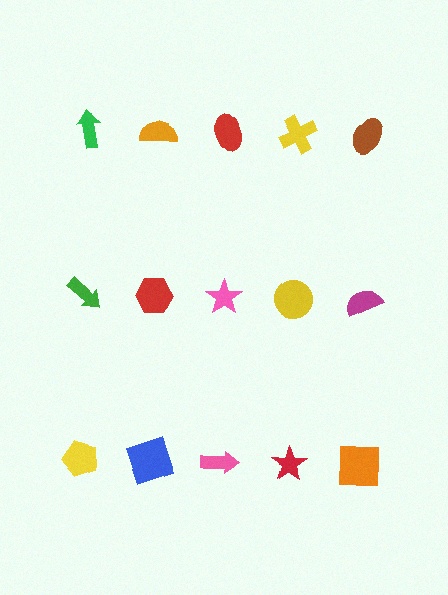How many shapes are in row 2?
5 shapes.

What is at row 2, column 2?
A red hexagon.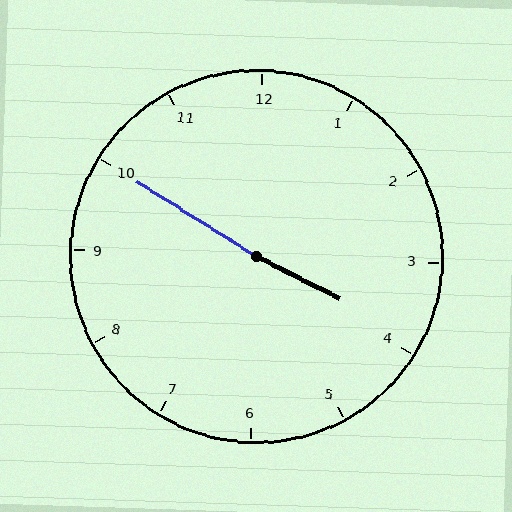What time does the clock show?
3:50.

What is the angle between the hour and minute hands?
Approximately 175 degrees.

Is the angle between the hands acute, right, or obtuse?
It is obtuse.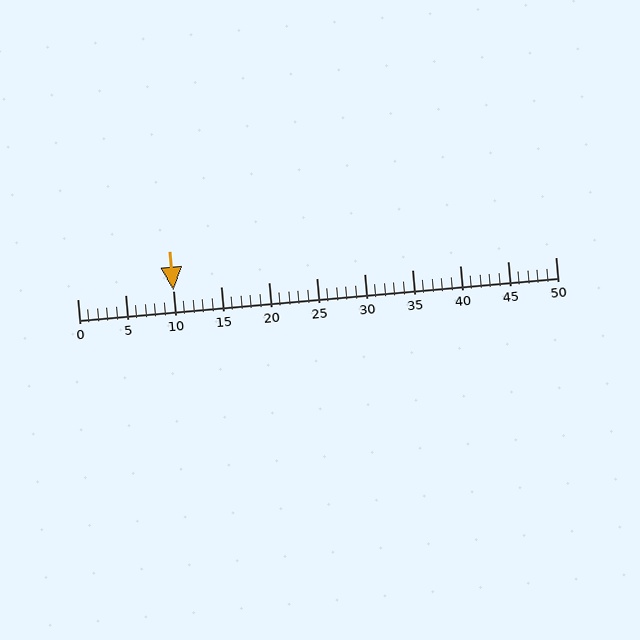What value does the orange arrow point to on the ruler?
The orange arrow points to approximately 10.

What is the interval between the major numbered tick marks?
The major tick marks are spaced 5 units apart.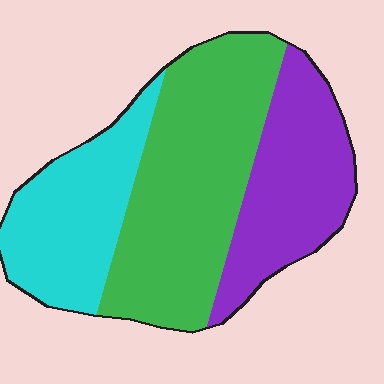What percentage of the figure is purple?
Purple takes up about one quarter (1/4) of the figure.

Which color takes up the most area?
Green, at roughly 45%.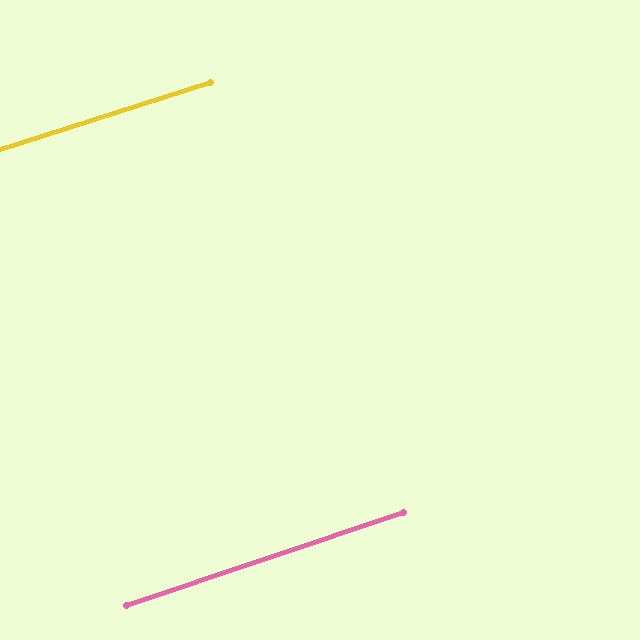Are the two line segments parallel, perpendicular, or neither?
Parallel — their directions differ by only 0.9°.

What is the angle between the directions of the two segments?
Approximately 1 degree.